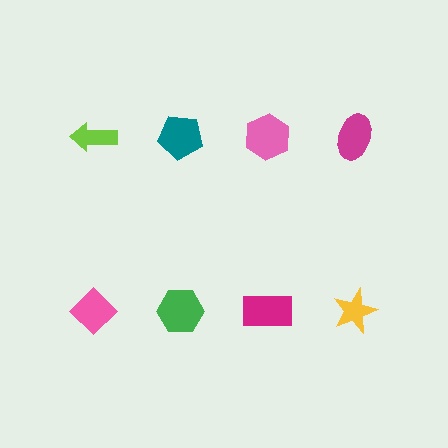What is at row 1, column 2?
A teal pentagon.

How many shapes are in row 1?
4 shapes.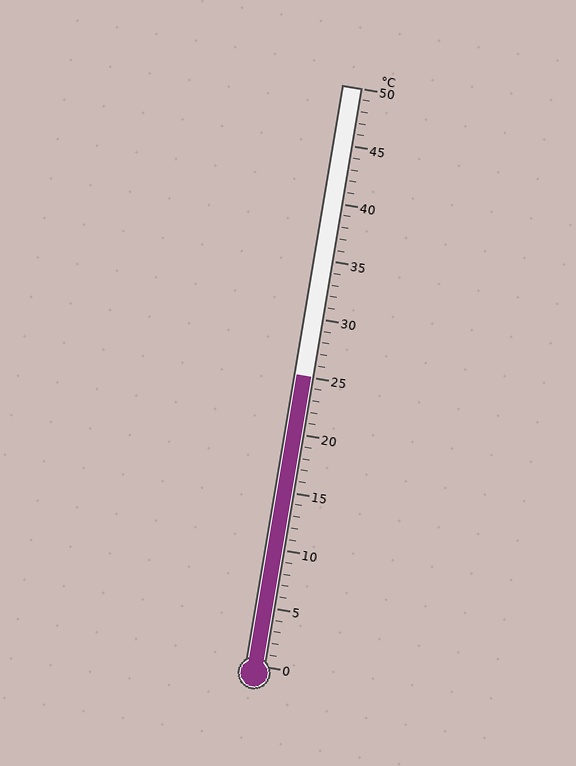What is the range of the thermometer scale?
The thermometer scale ranges from 0°C to 50°C.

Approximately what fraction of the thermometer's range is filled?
The thermometer is filled to approximately 50% of its range.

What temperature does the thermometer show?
The thermometer shows approximately 25°C.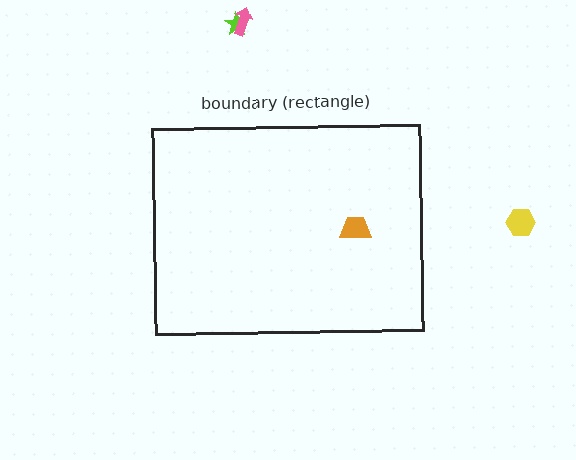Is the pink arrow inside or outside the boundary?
Outside.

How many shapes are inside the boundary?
1 inside, 3 outside.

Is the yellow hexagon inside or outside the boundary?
Outside.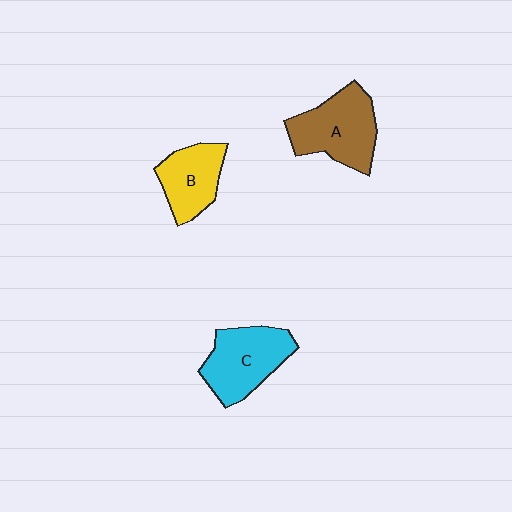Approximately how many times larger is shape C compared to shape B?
Approximately 1.3 times.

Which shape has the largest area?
Shape A (brown).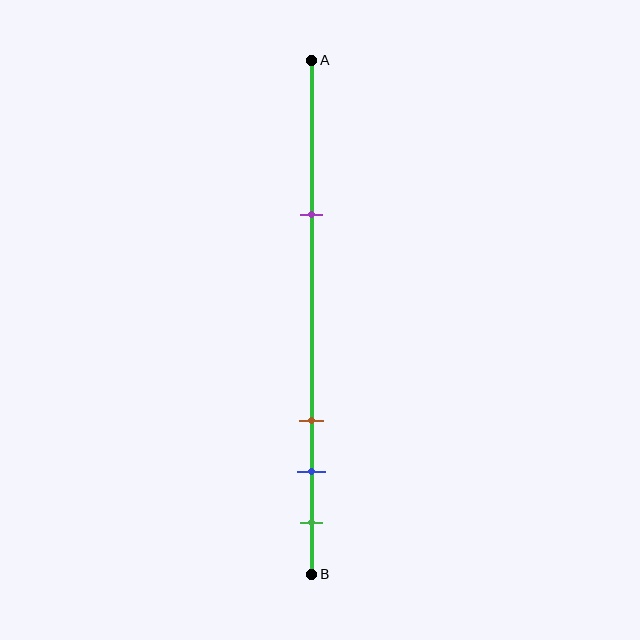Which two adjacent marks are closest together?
The blue and green marks are the closest adjacent pair.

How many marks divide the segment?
There are 4 marks dividing the segment.